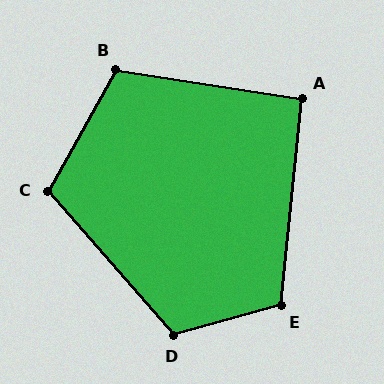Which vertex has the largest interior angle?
D, at approximately 116 degrees.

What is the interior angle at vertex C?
Approximately 110 degrees (obtuse).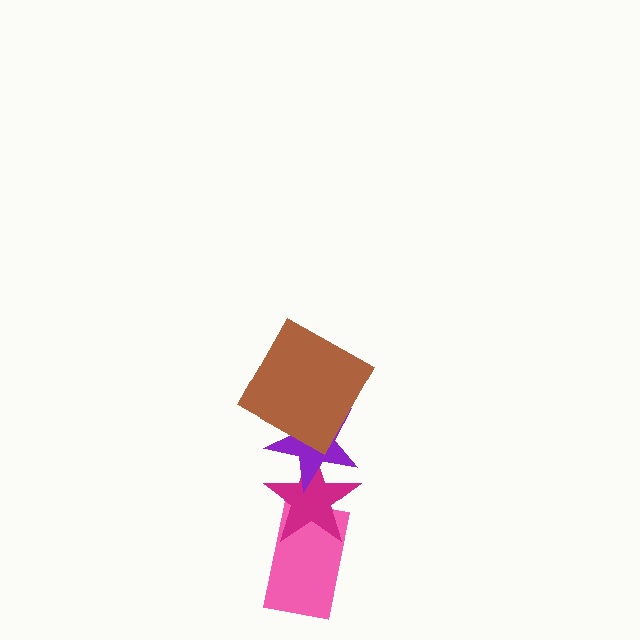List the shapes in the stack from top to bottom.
From top to bottom: the brown square, the purple star, the magenta star, the pink rectangle.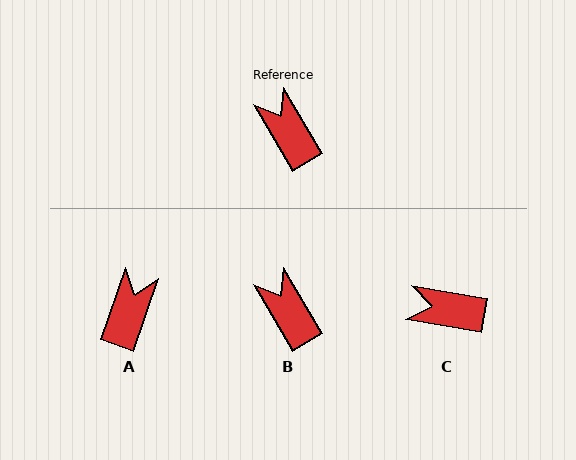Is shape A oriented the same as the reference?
No, it is off by about 50 degrees.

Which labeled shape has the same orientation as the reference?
B.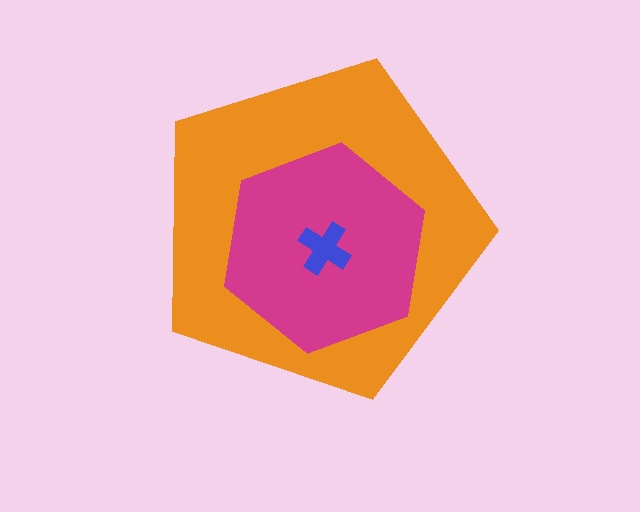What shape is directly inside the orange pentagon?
The magenta hexagon.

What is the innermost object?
The blue cross.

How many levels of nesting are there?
3.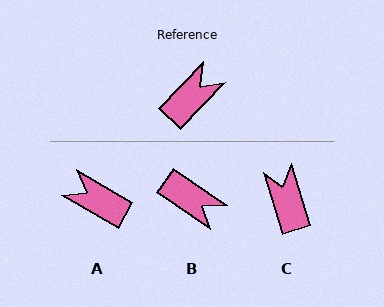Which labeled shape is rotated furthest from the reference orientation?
A, about 103 degrees away.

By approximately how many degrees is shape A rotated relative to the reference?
Approximately 103 degrees counter-clockwise.